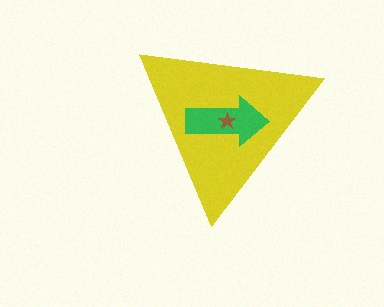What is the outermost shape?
The yellow triangle.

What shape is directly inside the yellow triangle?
The green arrow.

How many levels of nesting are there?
3.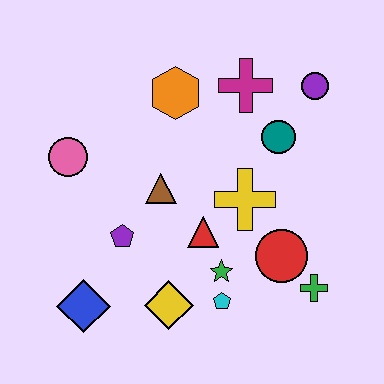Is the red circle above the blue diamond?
Yes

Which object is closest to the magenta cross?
The teal circle is closest to the magenta cross.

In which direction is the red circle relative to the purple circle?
The red circle is below the purple circle.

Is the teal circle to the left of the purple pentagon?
No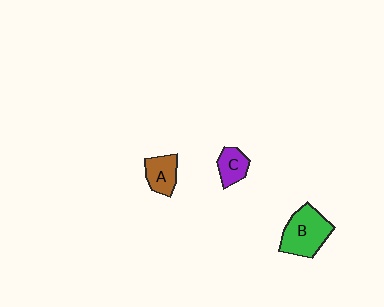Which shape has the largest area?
Shape B (green).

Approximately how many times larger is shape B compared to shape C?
Approximately 1.9 times.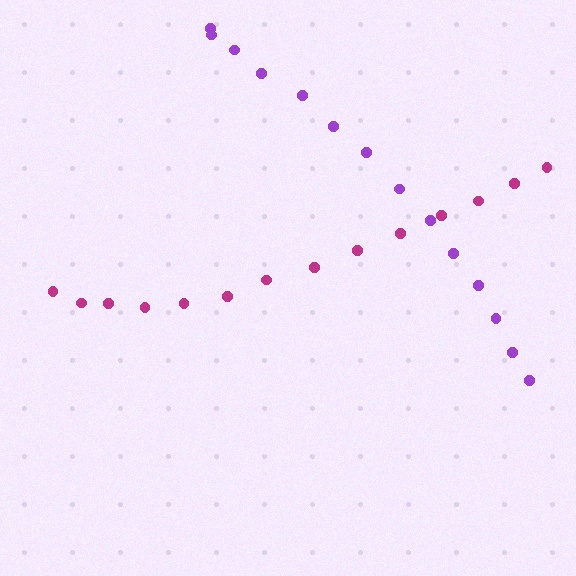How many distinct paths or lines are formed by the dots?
There are 2 distinct paths.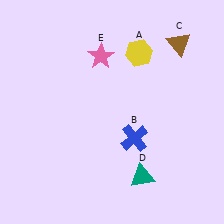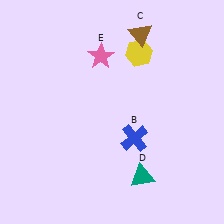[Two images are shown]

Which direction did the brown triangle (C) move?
The brown triangle (C) moved left.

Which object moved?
The brown triangle (C) moved left.